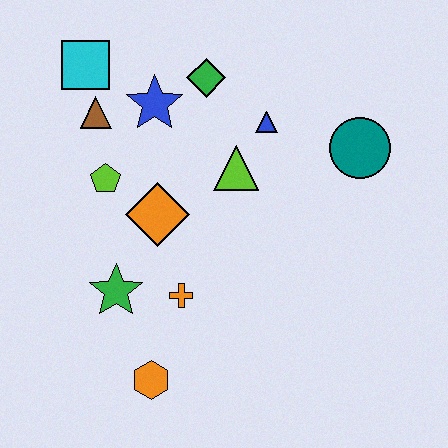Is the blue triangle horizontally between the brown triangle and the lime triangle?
No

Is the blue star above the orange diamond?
Yes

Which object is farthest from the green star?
The teal circle is farthest from the green star.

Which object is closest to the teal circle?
The blue triangle is closest to the teal circle.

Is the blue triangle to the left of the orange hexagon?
No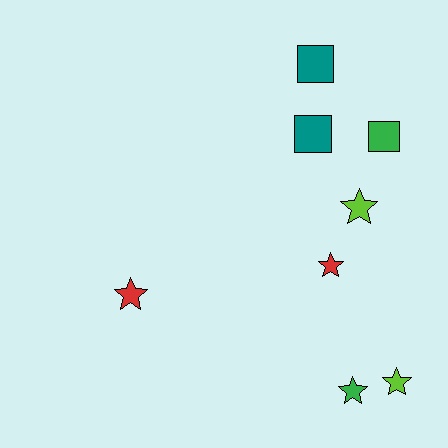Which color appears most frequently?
Green, with 2 objects.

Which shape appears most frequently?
Star, with 5 objects.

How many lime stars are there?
There are 2 lime stars.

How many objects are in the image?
There are 8 objects.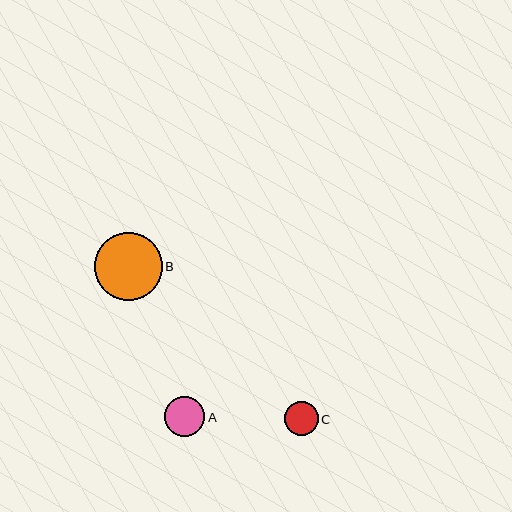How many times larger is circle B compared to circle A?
Circle B is approximately 1.7 times the size of circle A.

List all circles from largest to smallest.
From largest to smallest: B, A, C.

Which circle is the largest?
Circle B is the largest with a size of approximately 67 pixels.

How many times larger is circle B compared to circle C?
Circle B is approximately 2.0 times the size of circle C.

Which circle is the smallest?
Circle C is the smallest with a size of approximately 34 pixels.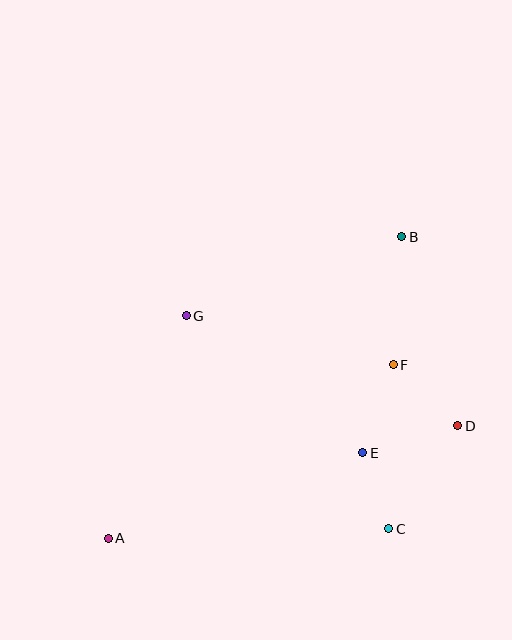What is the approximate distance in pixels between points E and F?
The distance between E and F is approximately 93 pixels.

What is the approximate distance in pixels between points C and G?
The distance between C and G is approximately 294 pixels.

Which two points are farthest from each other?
Points A and B are farthest from each other.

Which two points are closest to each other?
Points C and E are closest to each other.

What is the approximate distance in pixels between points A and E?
The distance between A and E is approximately 268 pixels.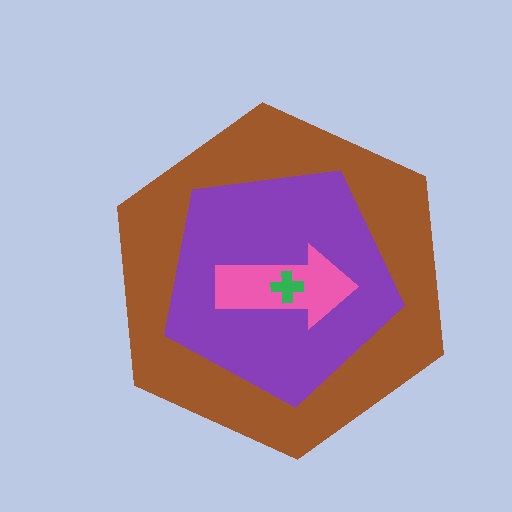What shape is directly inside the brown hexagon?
The purple pentagon.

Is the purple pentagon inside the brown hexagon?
Yes.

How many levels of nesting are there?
4.